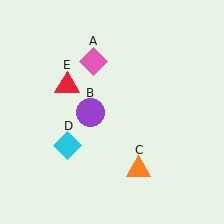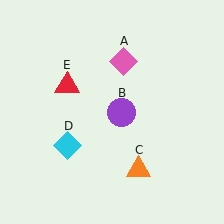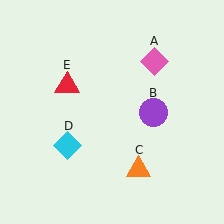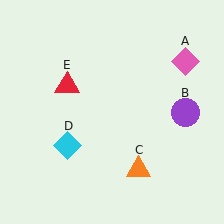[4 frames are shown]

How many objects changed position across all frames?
2 objects changed position: pink diamond (object A), purple circle (object B).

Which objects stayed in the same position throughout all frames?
Orange triangle (object C) and cyan diamond (object D) and red triangle (object E) remained stationary.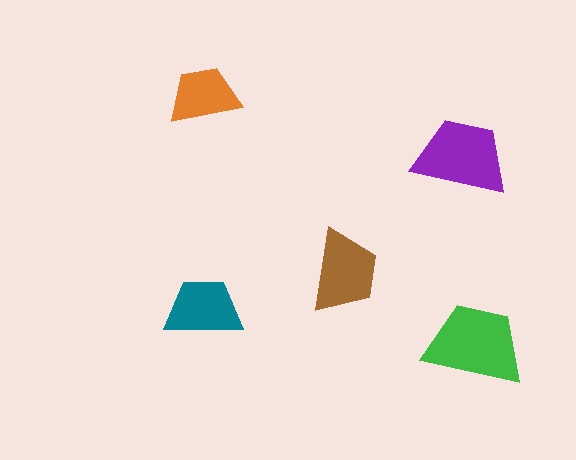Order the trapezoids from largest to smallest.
the green one, the purple one, the brown one, the teal one, the orange one.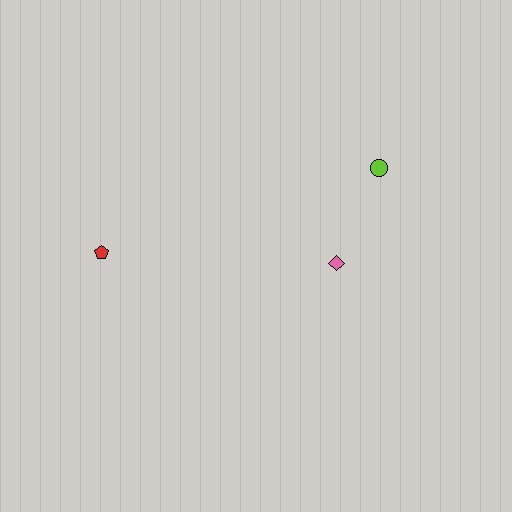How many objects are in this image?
There are 3 objects.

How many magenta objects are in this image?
There are no magenta objects.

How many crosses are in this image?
There are no crosses.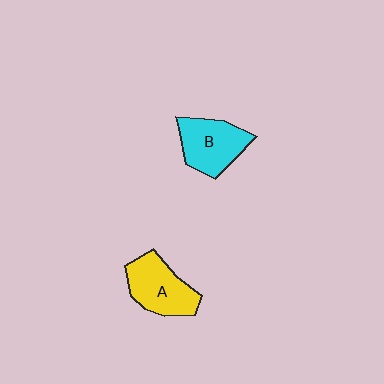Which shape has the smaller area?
Shape B (cyan).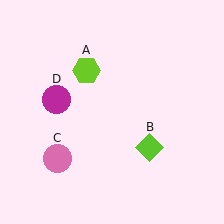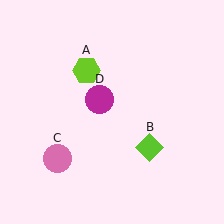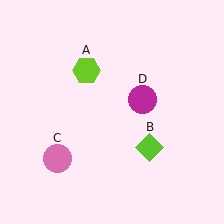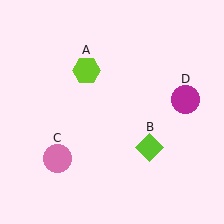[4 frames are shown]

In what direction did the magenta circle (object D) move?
The magenta circle (object D) moved right.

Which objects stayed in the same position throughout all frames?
Lime hexagon (object A) and lime diamond (object B) and pink circle (object C) remained stationary.